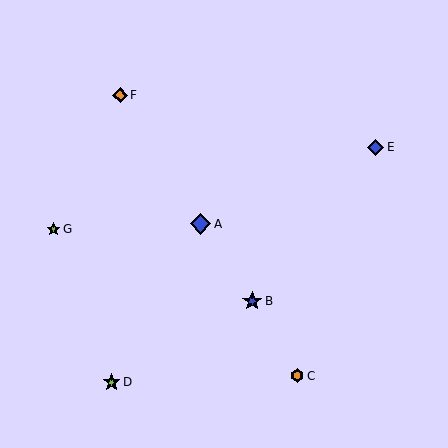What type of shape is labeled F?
Shape F is an orange diamond.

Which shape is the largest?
The blue diamond (labeled A) is the largest.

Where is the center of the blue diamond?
The center of the blue diamond is at (376, 147).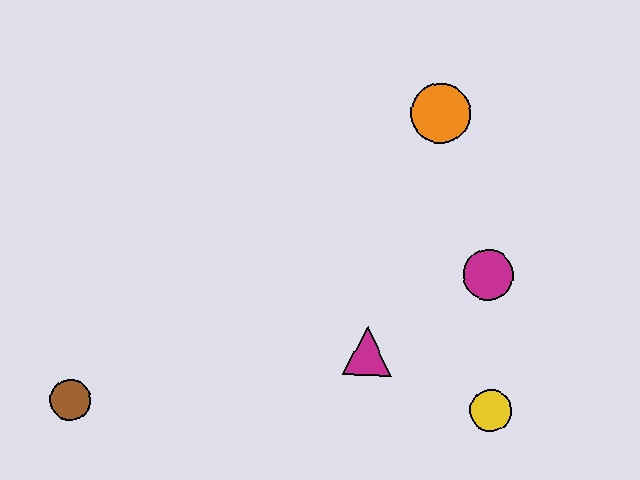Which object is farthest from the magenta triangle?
The brown circle is farthest from the magenta triangle.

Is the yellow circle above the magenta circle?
No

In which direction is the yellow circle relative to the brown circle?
The yellow circle is to the right of the brown circle.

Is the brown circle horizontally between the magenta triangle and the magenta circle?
No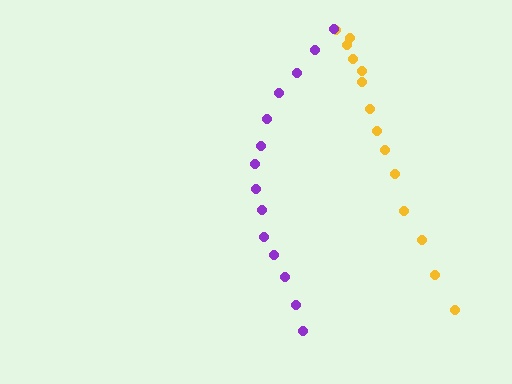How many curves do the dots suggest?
There are 2 distinct paths.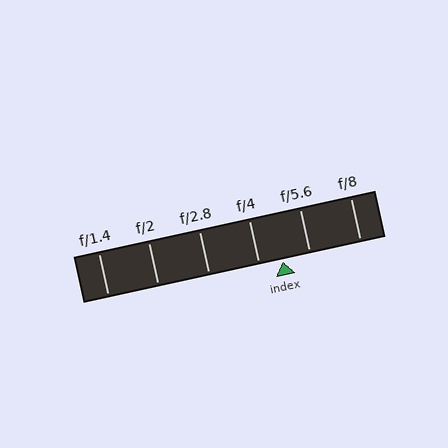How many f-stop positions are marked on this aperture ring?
There are 6 f-stop positions marked.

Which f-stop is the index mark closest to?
The index mark is closest to f/4.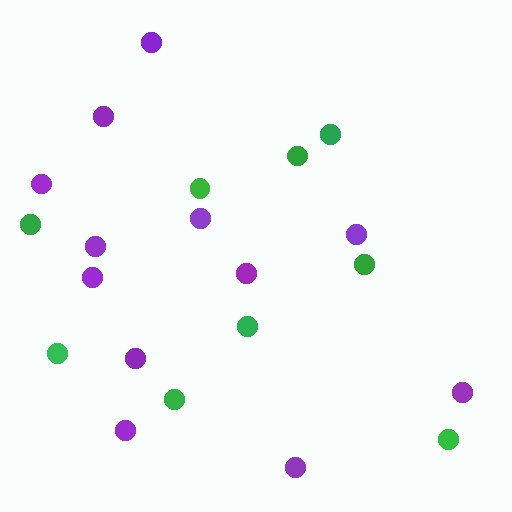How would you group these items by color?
There are 2 groups: one group of green circles (9) and one group of purple circles (12).